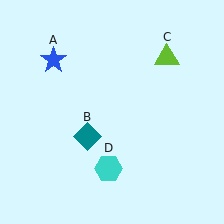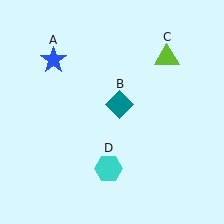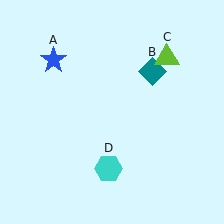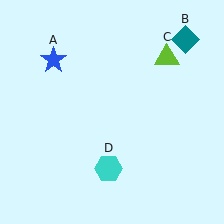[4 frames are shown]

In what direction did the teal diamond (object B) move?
The teal diamond (object B) moved up and to the right.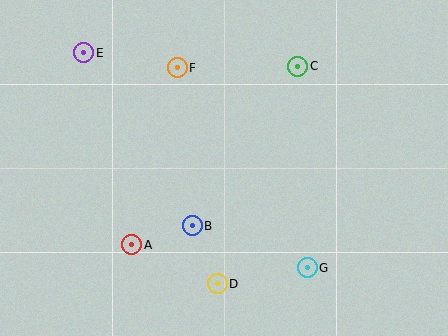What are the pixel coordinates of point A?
Point A is at (132, 245).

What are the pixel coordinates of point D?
Point D is at (217, 284).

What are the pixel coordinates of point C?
Point C is at (298, 66).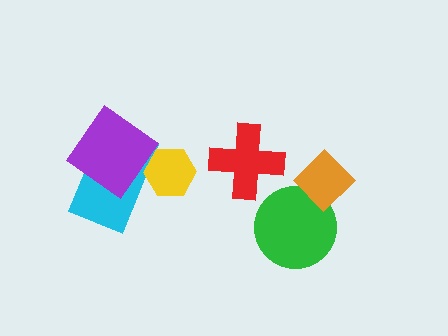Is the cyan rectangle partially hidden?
Yes, it is partially covered by another shape.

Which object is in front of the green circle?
The orange diamond is in front of the green circle.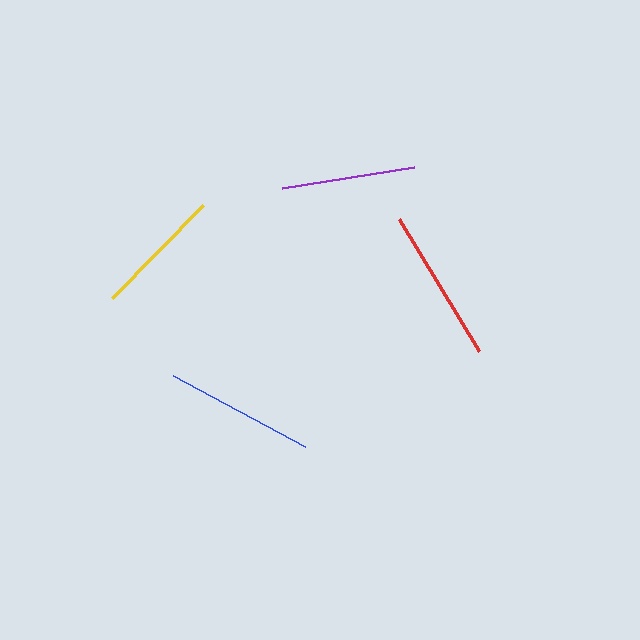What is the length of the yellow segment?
The yellow segment is approximately 130 pixels long.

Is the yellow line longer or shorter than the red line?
The red line is longer than the yellow line.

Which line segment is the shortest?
The yellow line is the shortest at approximately 130 pixels.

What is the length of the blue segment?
The blue segment is approximately 150 pixels long.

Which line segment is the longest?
The red line is the longest at approximately 154 pixels.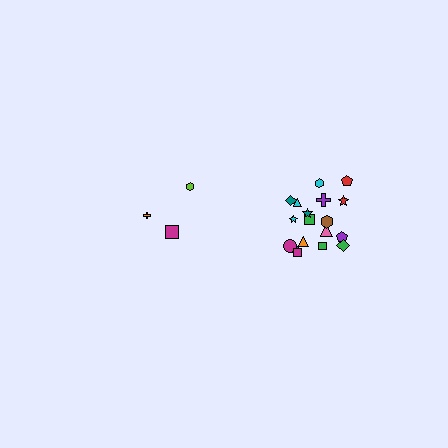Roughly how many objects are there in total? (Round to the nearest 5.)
Roughly 20 objects in total.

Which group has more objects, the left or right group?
The right group.